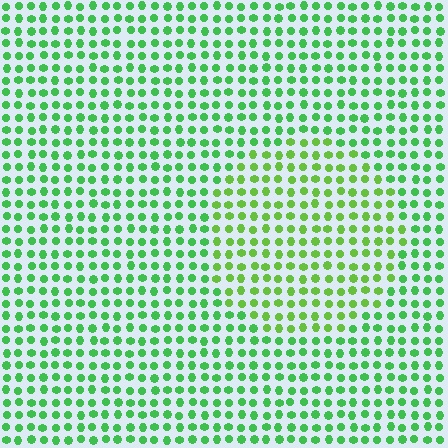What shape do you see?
I see a circle.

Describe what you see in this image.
The image is filled with small green elements in a uniform arrangement. A circle-shaped region is visible where the elements are tinted to a slightly different hue, forming a subtle color boundary.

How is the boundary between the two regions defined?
The boundary is defined purely by a slight shift in hue (about 26 degrees). Spacing, size, and orientation are identical on both sides.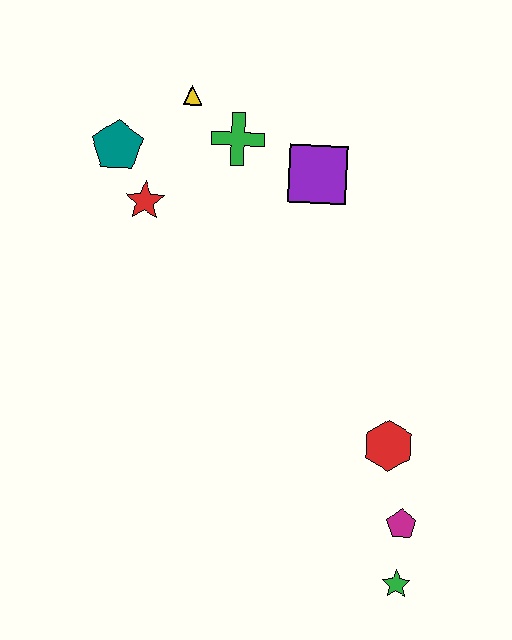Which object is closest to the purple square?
The green cross is closest to the purple square.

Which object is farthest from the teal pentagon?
The green star is farthest from the teal pentagon.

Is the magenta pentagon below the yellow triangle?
Yes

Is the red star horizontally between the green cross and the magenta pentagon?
No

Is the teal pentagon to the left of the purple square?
Yes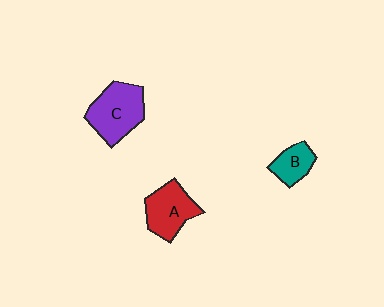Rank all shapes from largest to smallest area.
From largest to smallest: C (purple), A (red), B (teal).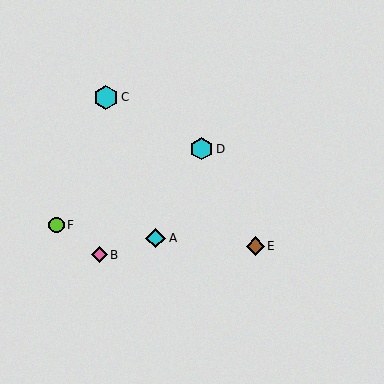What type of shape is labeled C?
Shape C is a cyan hexagon.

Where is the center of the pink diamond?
The center of the pink diamond is at (99, 255).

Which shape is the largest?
The cyan hexagon (labeled C) is the largest.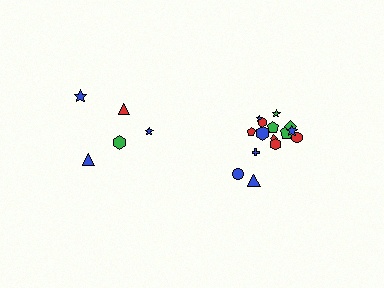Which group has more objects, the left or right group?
The right group.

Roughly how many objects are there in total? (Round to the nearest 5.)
Roughly 20 objects in total.